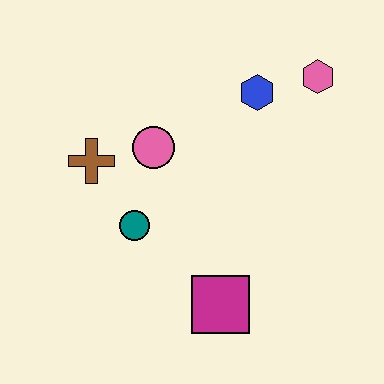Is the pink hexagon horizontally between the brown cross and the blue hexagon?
No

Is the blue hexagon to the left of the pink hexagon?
Yes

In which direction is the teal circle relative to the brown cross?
The teal circle is below the brown cross.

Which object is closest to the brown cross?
The pink circle is closest to the brown cross.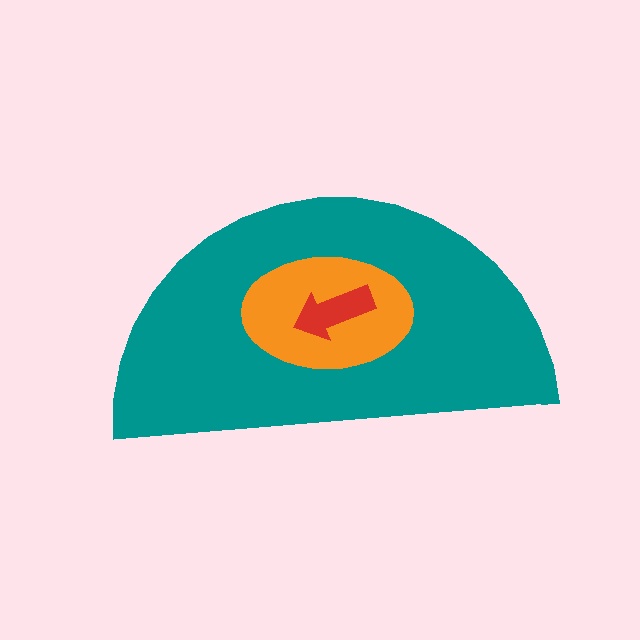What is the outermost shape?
The teal semicircle.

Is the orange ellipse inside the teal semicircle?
Yes.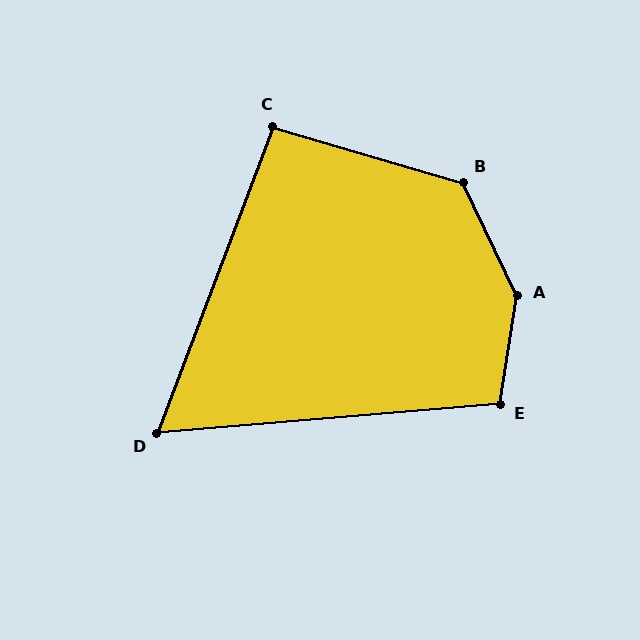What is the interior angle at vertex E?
Approximately 104 degrees (obtuse).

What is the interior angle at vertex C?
Approximately 94 degrees (approximately right).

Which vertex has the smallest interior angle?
D, at approximately 64 degrees.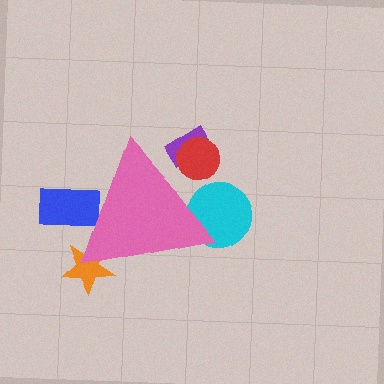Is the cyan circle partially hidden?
Yes, the cyan circle is partially hidden behind the pink triangle.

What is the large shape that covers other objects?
A pink triangle.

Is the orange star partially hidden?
Yes, the orange star is partially hidden behind the pink triangle.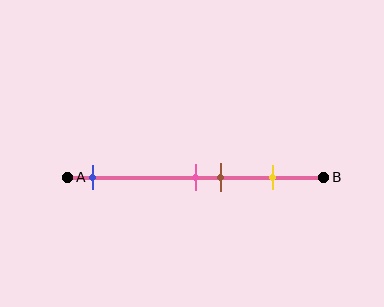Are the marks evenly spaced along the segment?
No, the marks are not evenly spaced.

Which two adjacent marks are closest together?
The pink and brown marks are the closest adjacent pair.